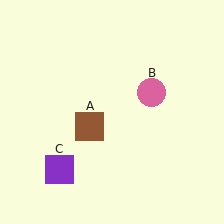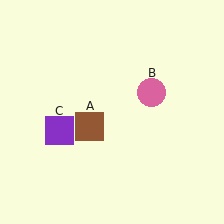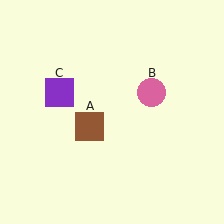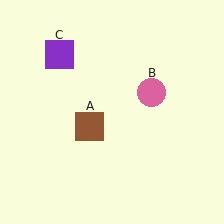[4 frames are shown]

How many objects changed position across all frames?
1 object changed position: purple square (object C).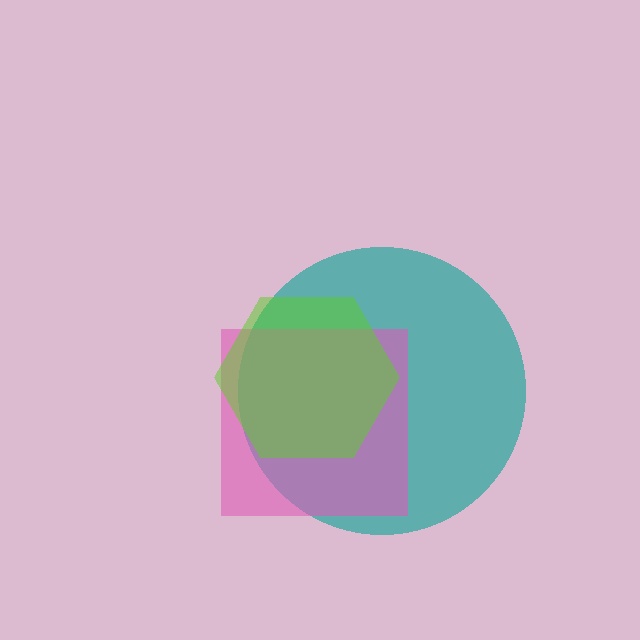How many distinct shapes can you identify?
There are 3 distinct shapes: a teal circle, a pink square, a lime hexagon.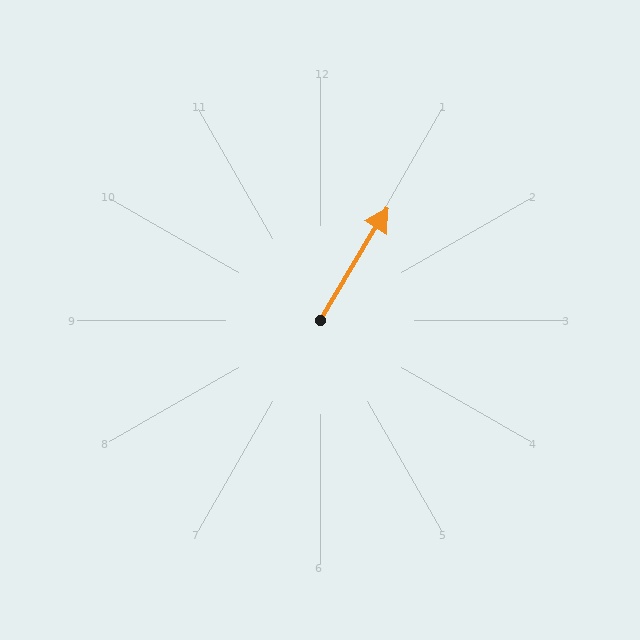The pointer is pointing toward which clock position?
Roughly 1 o'clock.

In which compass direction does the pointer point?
Northeast.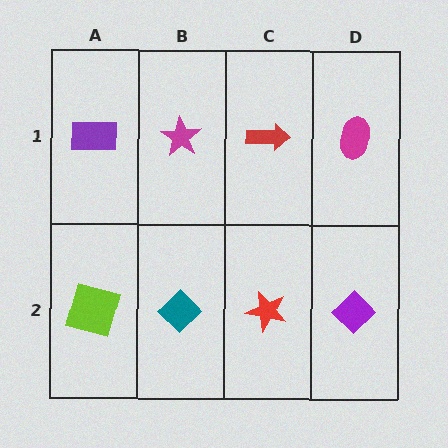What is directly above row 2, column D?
A magenta ellipse.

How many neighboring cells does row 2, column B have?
3.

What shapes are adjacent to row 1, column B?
A teal diamond (row 2, column B), a purple rectangle (row 1, column A), a red arrow (row 1, column C).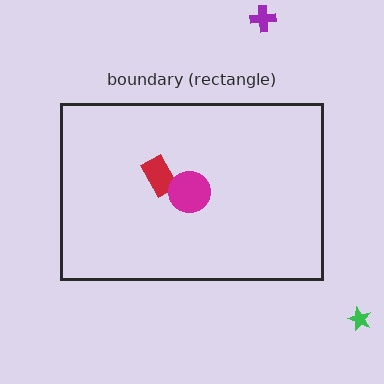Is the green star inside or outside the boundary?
Outside.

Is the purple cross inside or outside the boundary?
Outside.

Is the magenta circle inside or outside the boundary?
Inside.